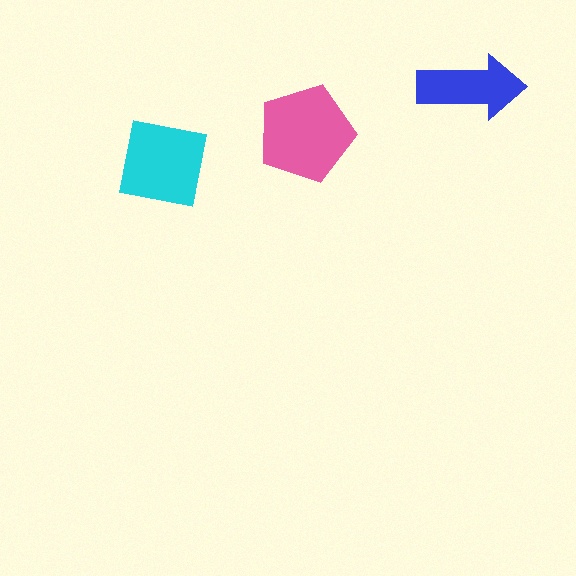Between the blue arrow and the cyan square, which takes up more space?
The cyan square.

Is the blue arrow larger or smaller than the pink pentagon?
Smaller.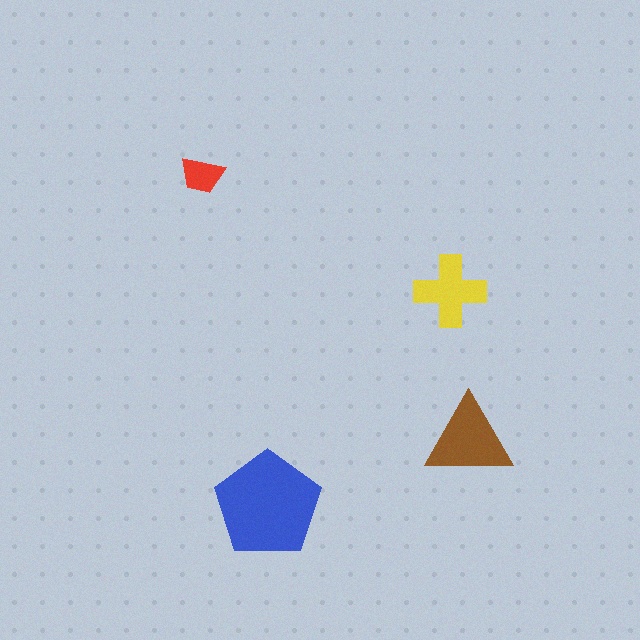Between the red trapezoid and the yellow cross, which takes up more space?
The yellow cross.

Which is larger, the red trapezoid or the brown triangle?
The brown triangle.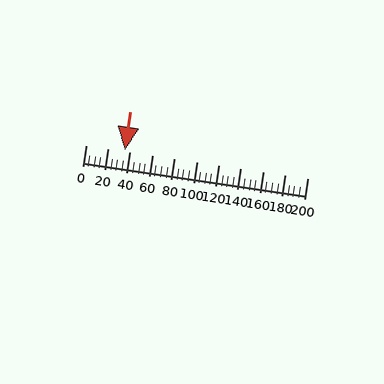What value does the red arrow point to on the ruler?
The red arrow points to approximately 35.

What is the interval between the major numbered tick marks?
The major tick marks are spaced 20 units apart.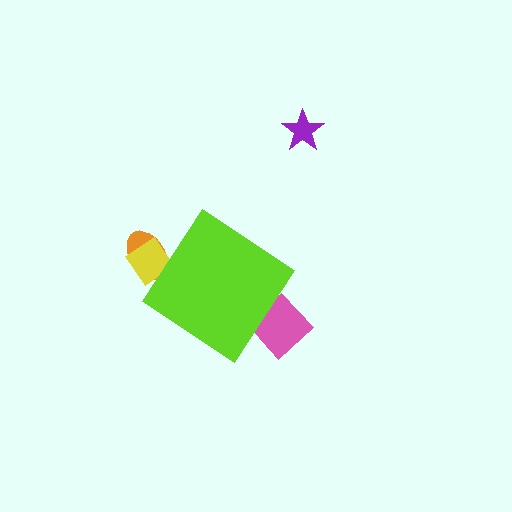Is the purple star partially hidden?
No, the purple star is fully visible.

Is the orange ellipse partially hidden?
Yes, the orange ellipse is partially hidden behind the lime diamond.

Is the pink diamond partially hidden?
Yes, the pink diamond is partially hidden behind the lime diamond.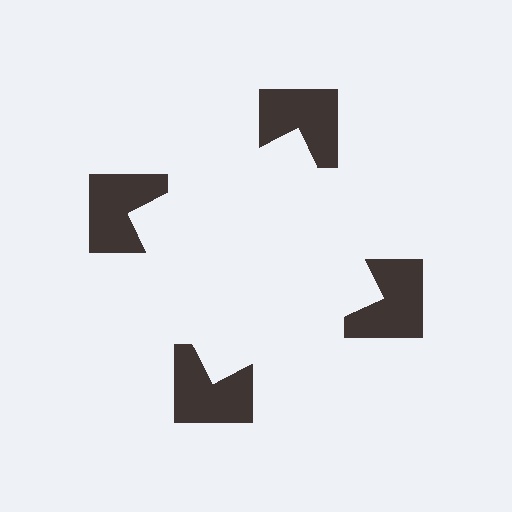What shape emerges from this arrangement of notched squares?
An illusory square — its edges are inferred from the aligned wedge cuts in the notched squares, not physically drawn.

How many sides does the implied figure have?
4 sides.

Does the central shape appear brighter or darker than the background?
It typically appears slightly brighter than the background, even though no actual brightness change is drawn.